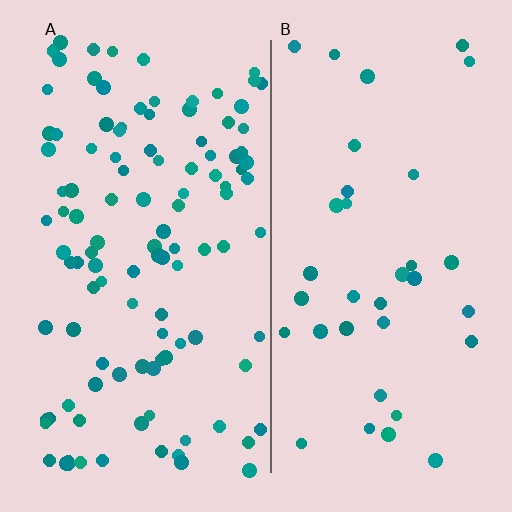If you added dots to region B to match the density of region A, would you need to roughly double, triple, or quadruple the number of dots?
Approximately triple.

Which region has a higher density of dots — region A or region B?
A (the left).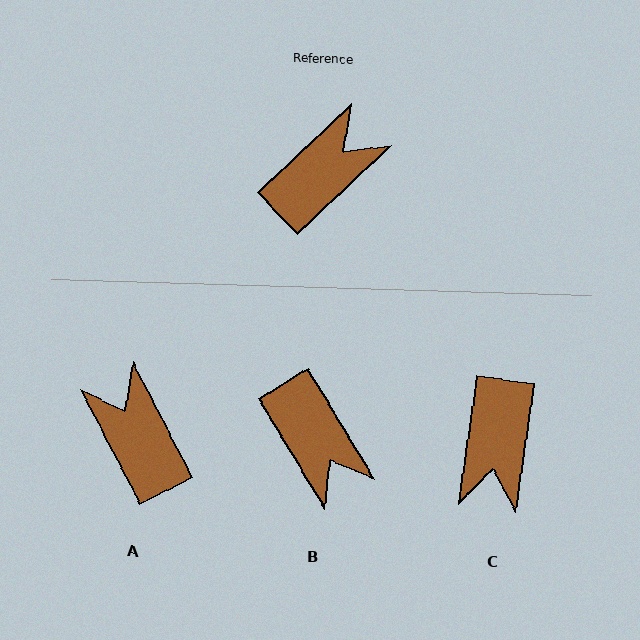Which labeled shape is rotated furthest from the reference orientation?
C, about 141 degrees away.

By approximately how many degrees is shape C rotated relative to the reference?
Approximately 141 degrees clockwise.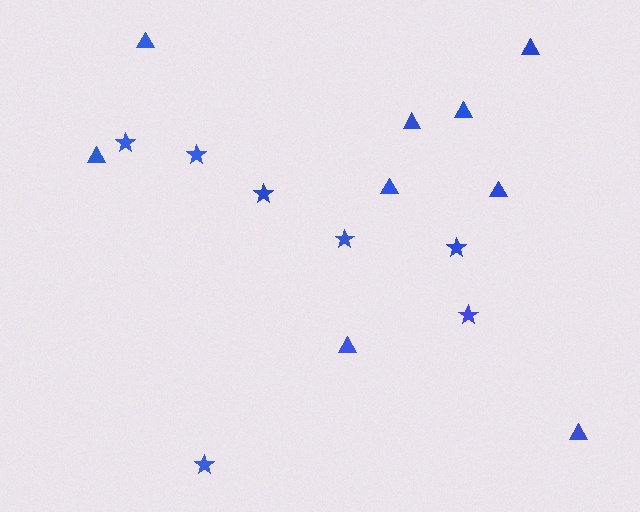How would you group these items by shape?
There are 2 groups: one group of triangles (9) and one group of stars (7).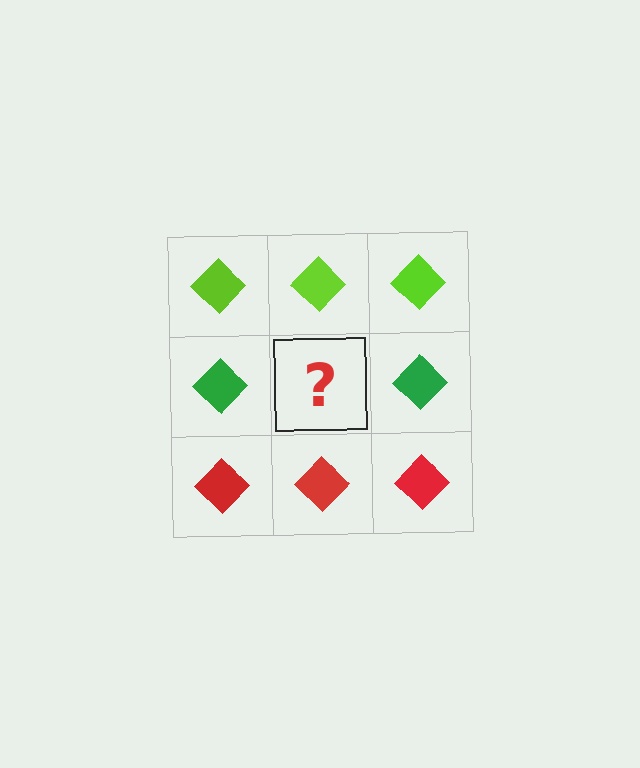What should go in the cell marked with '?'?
The missing cell should contain a green diamond.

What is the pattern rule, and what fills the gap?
The rule is that each row has a consistent color. The gap should be filled with a green diamond.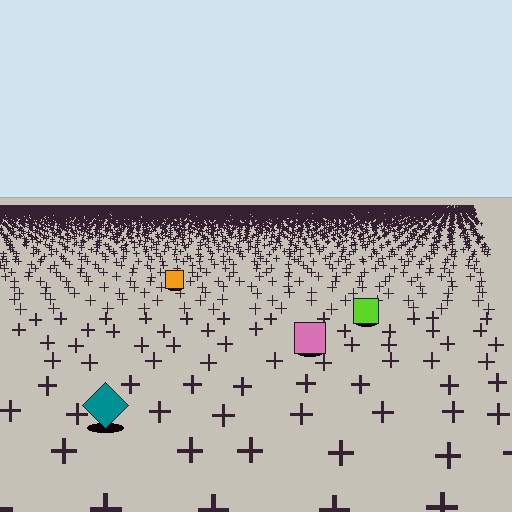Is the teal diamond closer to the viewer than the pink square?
Yes. The teal diamond is closer — you can tell from the texture gradient: the ground texture is coarser near it.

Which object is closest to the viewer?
The teal diamond is closest. The texture marks near it are larger and more spread out.